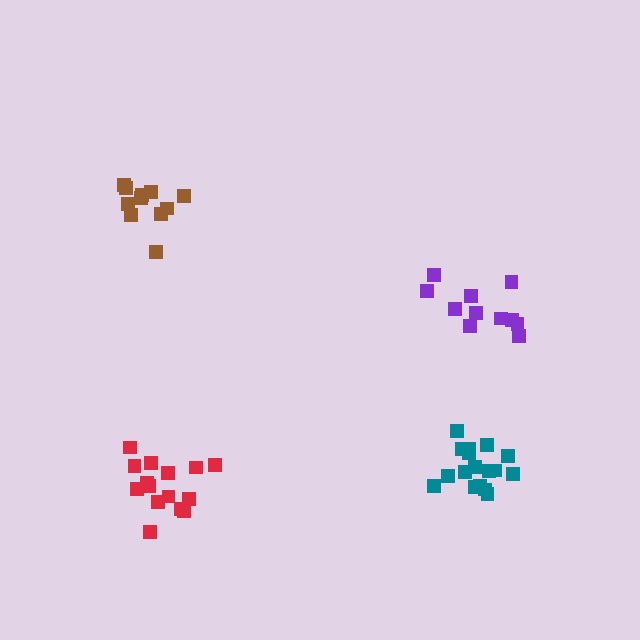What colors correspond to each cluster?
The clusters are colored: brown, red, purple, teal.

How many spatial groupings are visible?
There are 4 spatial groupings.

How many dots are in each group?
Group 1: 11 dots, Group 2: 15 dots, Group 3: 11 dots, Group 4: 17 dots (54 total).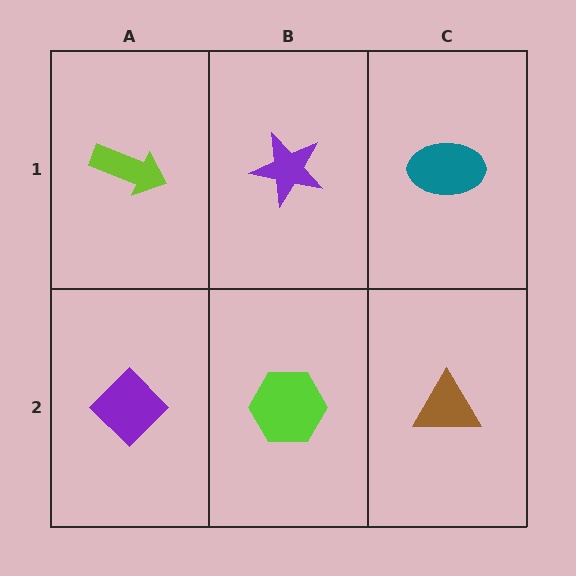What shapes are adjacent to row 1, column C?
A brown triangle (row 2, column C), a purple star (row 1, column B).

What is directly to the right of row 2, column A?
A lime hexagon.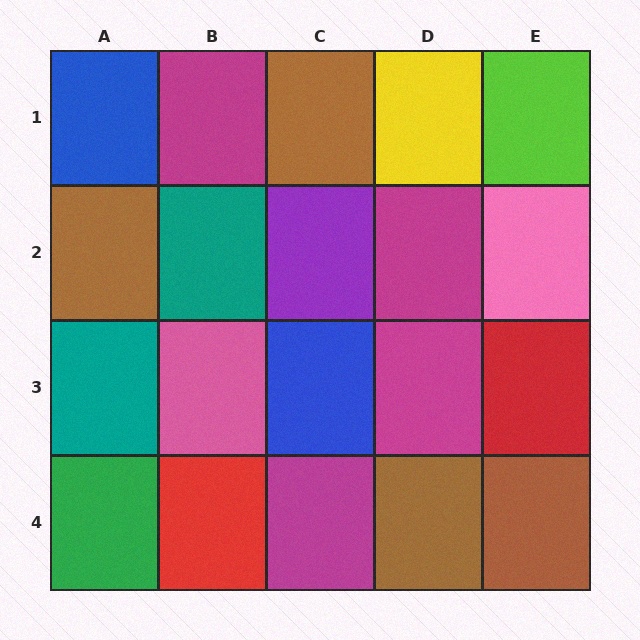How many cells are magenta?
4 cells are magenta.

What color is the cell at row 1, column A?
Blue.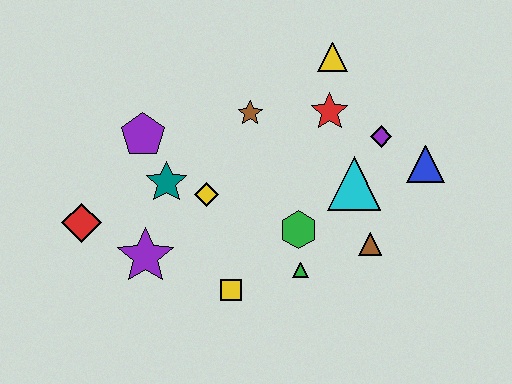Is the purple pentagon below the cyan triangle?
No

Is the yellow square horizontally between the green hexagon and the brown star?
No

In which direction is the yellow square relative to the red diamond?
The yellow square is to the right of the red diamond.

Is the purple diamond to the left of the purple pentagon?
No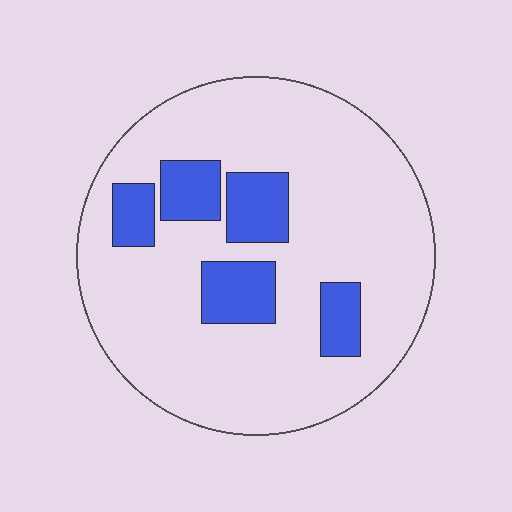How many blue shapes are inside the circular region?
5.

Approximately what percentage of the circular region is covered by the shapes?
Approximately 20%.